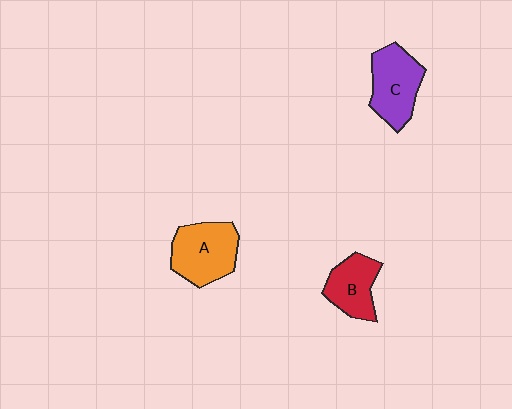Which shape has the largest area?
Shape A (orange).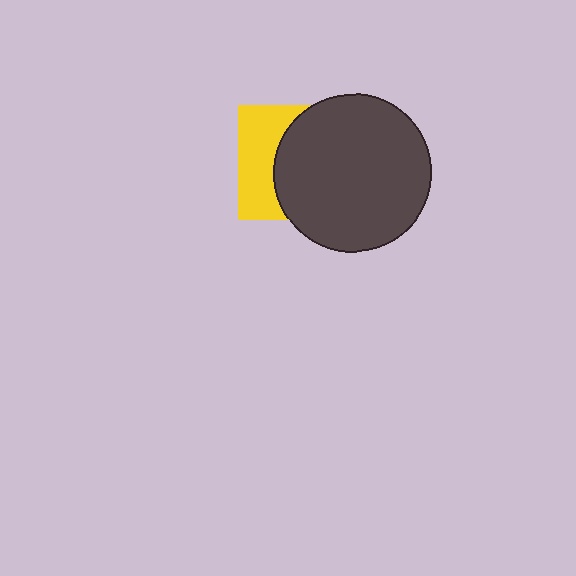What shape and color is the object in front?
The object in front is a dark gray circle.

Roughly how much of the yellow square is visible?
A small part of it is visible (roughly 37%).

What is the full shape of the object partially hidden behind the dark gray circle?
The partially hidden object is a yellow square.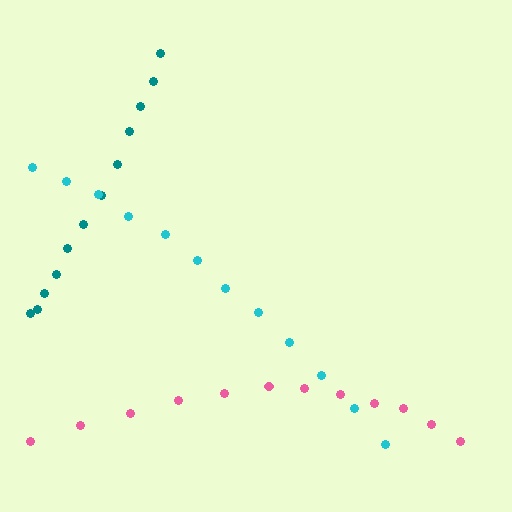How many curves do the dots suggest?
There are 3 distinct paths.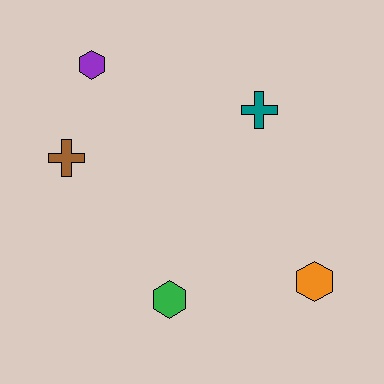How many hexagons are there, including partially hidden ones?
There are 3 hexagons.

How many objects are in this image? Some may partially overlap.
There are 5 objects.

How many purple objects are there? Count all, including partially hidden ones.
There is 1 purple object.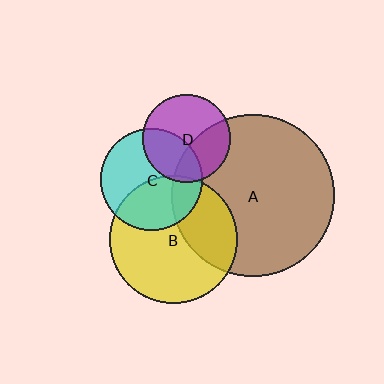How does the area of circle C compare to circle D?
Approximately 1.4 times.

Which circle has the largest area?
Circle A (brown).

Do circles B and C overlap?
Yes.